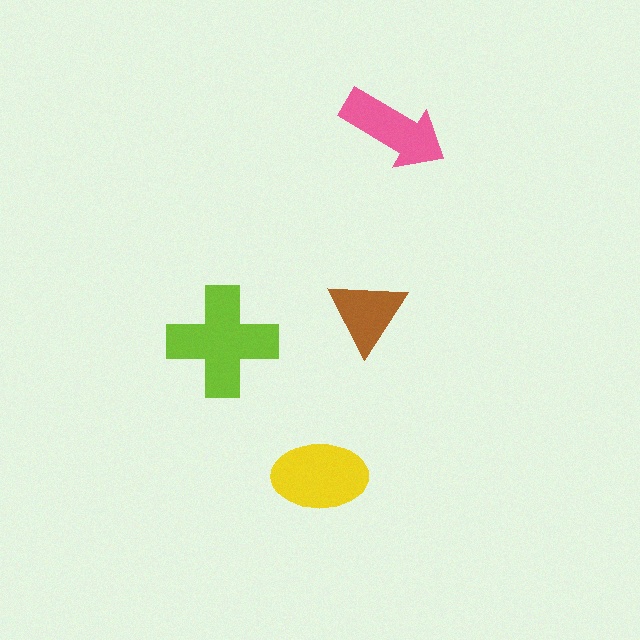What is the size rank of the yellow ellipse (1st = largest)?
2nd.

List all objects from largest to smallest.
The lime cross, the yellow ellipse, the pink arrow, the brown triangle.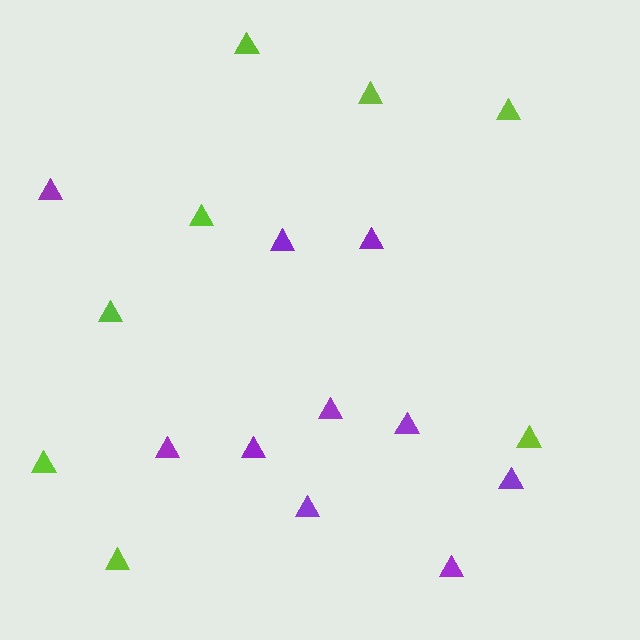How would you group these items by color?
There are 2 groups: one group of lime triangles (8) and one group of purple triangles (10).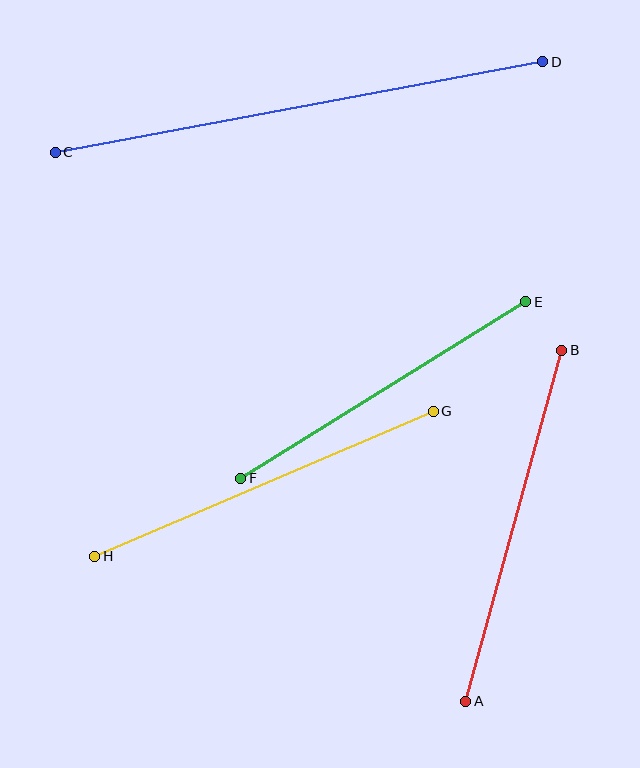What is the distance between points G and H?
The distance is approximately 368 pixels.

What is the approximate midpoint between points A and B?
The midpoint is at approximately (514, 526) pixels.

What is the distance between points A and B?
The distance is approximately 363 pixels.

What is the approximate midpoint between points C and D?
The midpoint is at approximately (299, 107) pixels.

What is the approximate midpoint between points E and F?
The midpoint is at approximately (383, 390) pixels.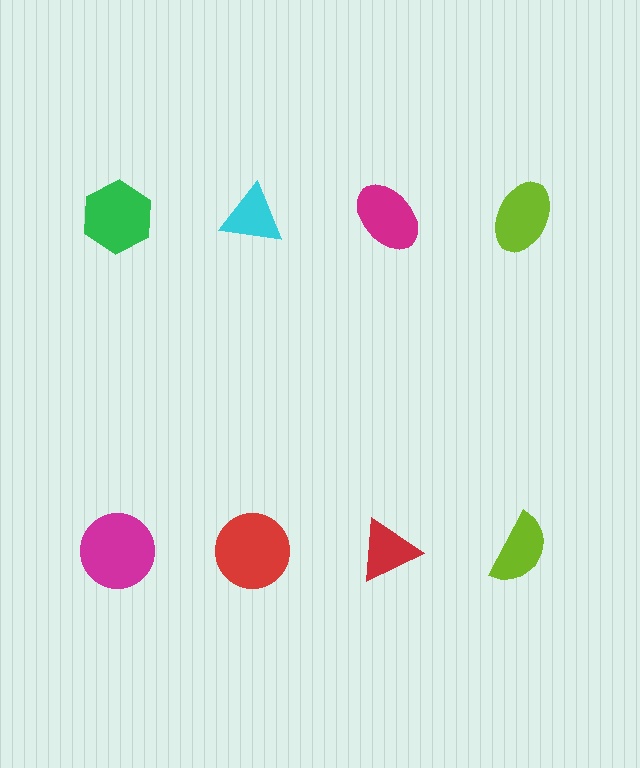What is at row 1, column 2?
A cyan triangle.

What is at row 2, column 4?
A lime semicircle.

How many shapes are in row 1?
4 shapes.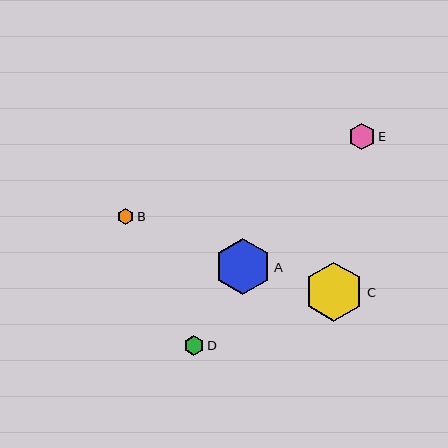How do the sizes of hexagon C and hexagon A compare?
Hexagon C and hexagon A are approximately the same size.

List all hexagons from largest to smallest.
From largest to smallest: C, A, E, D, B.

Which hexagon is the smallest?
Hexagon B is the smallest with a size of approximately 16 pixels.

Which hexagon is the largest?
Hexagon C is the largest with a size of approximately 59 pixels.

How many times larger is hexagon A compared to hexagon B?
Hexagon A is approximately 3.4 times the size of hexagon B.